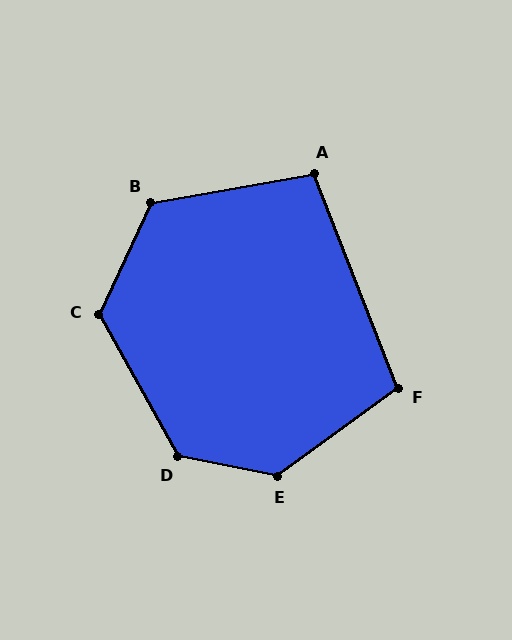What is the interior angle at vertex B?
Approximately 125 degrees (obtuse).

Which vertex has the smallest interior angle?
A, at approximately 101 degrees.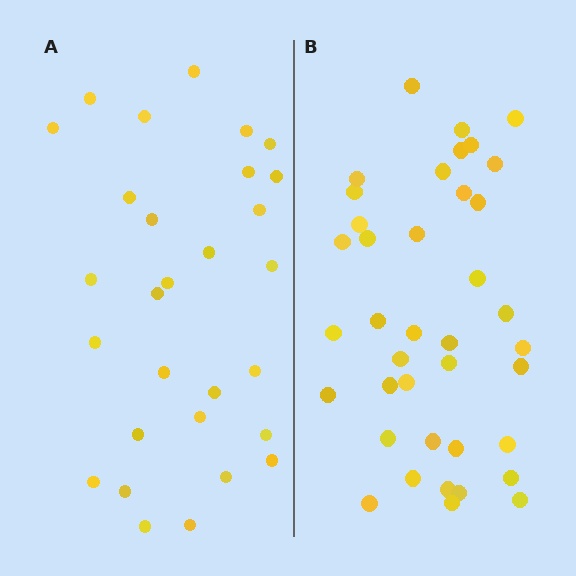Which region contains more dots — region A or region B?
Region B (the right region) has more dots.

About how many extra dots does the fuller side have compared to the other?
Region B has roughly 10 or so more dots than region A.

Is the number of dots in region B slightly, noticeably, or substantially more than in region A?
Region B has noticeably more, but not dramatically so. The ratio is roughly 1.3 to 1.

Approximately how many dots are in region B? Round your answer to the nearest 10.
About 40 dots. (The exact count is 39, which rounds to 40.)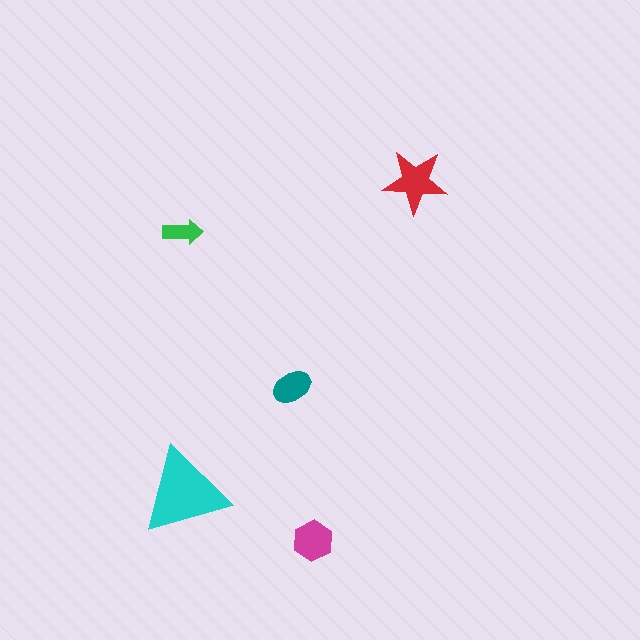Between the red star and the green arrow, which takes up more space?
The red star.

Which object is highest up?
The red star is topmost.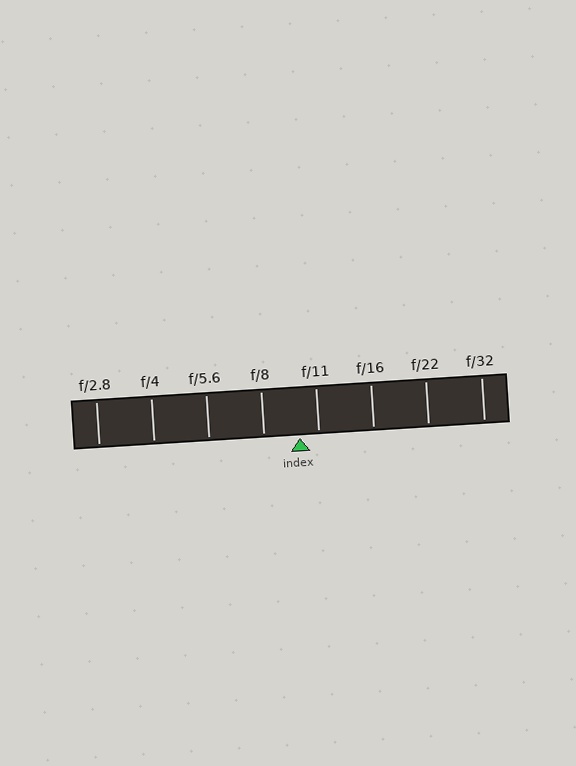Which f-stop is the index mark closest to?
The index mark is closest to f/11.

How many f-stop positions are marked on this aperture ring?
There are 8 f-stop positions marked.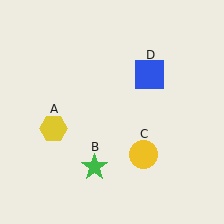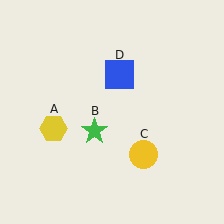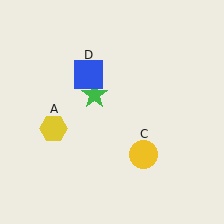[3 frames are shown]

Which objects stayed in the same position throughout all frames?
Yellow hexagon (object A) and yellow circle (object C) remained stationary.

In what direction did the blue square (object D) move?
The blue square (object D) moved left.